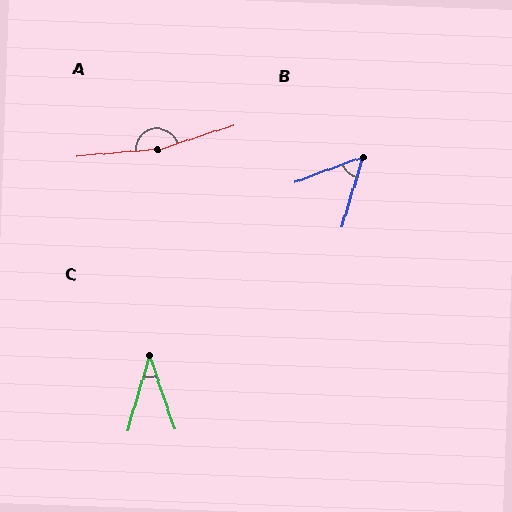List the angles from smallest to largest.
C (36°), B (53°), A (167°).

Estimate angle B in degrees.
Approximately 53 degrees.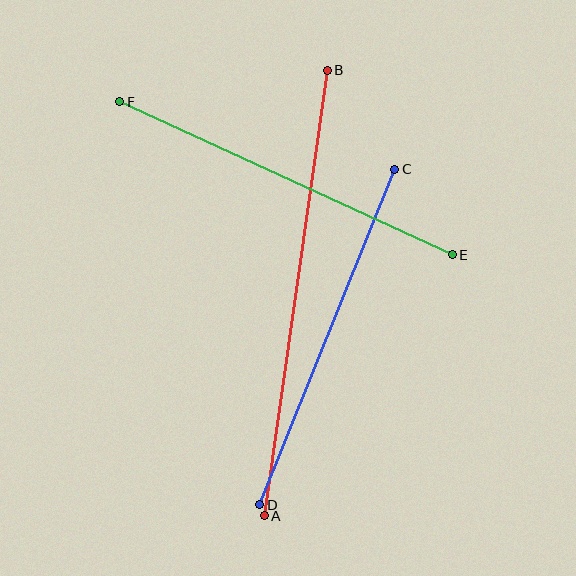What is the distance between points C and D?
The distance is approximately 362 pixels.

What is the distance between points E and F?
The distance is approximately 366 pixels.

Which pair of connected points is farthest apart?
Points A and B are farthest apart.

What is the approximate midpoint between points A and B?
The midpoint is at approximately (296, 293) pixels.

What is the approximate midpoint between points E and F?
The midpoint is at approximately (286, 178) pixels.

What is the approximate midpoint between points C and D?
The midpoint is at approximately (327, 337) pixels.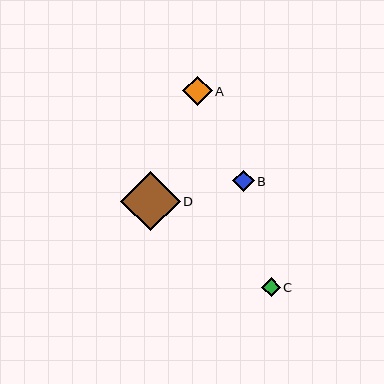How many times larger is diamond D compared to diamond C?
Diamond D is approximately 3.2 times the size of diamond C.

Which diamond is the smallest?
Diamond C is the smallest with a size of approximately 18 pixels.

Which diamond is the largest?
Diamond D is the largest with a size of approximately 59 pixels.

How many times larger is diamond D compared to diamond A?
Diamond D is approximately 2.0 times the size of diamond A.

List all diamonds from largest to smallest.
From largest to smallest: D, A, B, C.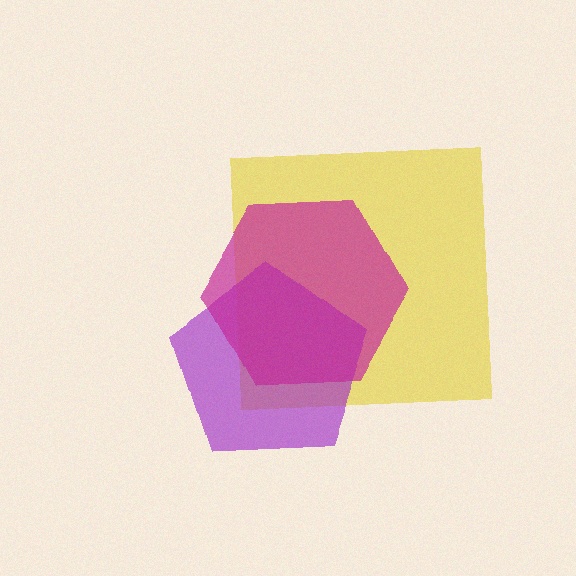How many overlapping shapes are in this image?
There are 3 overlapping shapes in the image.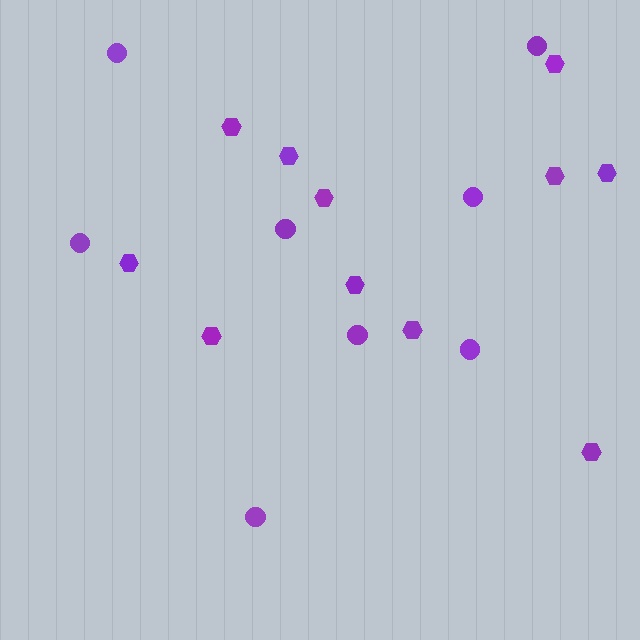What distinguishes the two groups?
There are 2 groups: one group of hexagons (11) and one group of circles (8).